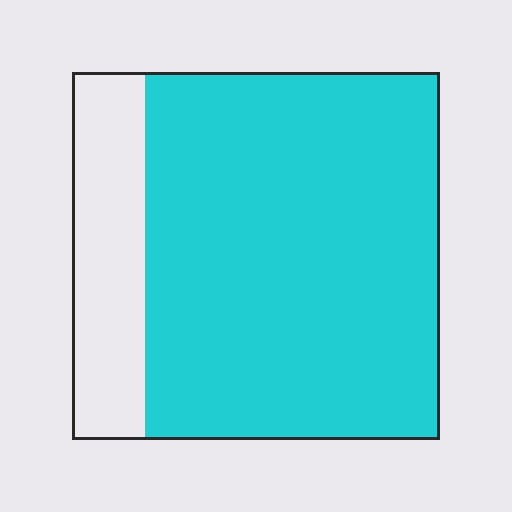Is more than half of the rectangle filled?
Yes.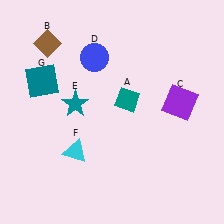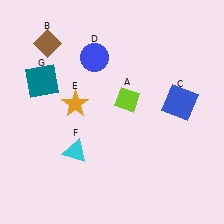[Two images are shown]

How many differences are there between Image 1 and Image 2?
There are 3 differences between the two images.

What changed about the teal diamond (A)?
In Image 1, A is teal. In Image 2, it changed to lime.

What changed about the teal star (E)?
In Image 1, E is teal. In Image 2, it changed to orange.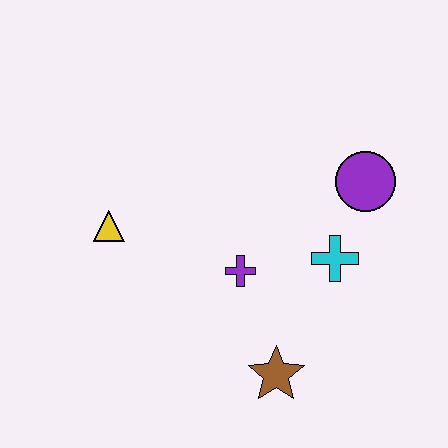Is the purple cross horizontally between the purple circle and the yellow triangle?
Yes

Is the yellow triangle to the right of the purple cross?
No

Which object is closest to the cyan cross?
The purple circle is closest to the cyan cross.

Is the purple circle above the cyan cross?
Yes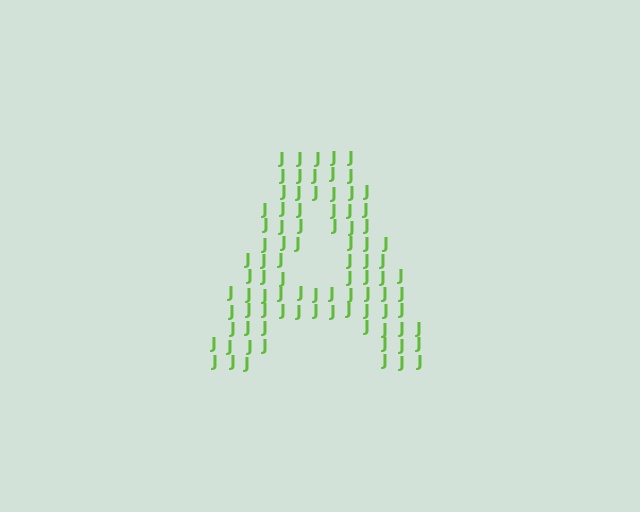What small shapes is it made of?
It is made of small letter J's.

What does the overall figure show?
The overall figure shows the letter A.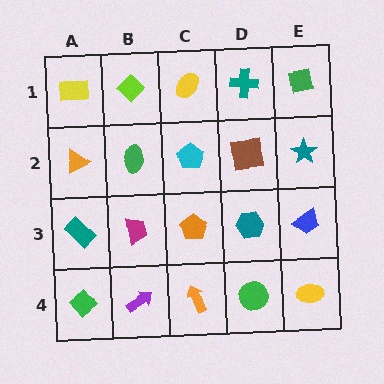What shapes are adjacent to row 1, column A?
An orange triangle (row 2, column A), a lime diamond (row 1, column B).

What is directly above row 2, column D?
A teal cross.